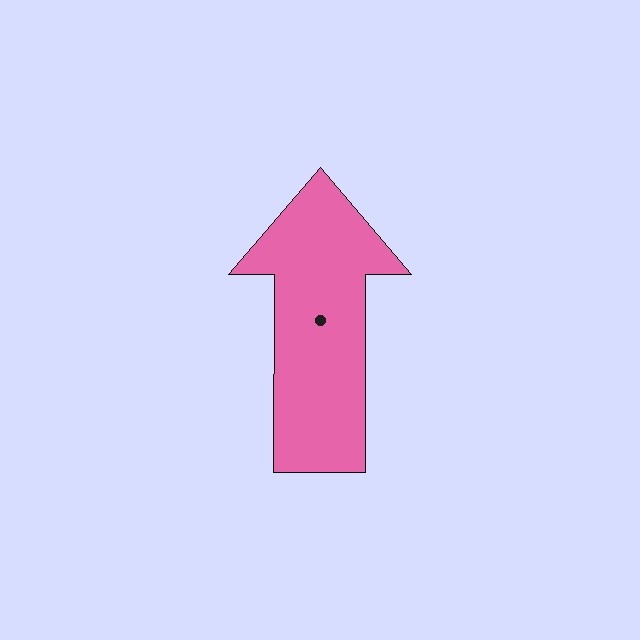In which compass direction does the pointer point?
North.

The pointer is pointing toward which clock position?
Roughly 12 o'clock.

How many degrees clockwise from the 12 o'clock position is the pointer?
Approximately 0 degrees.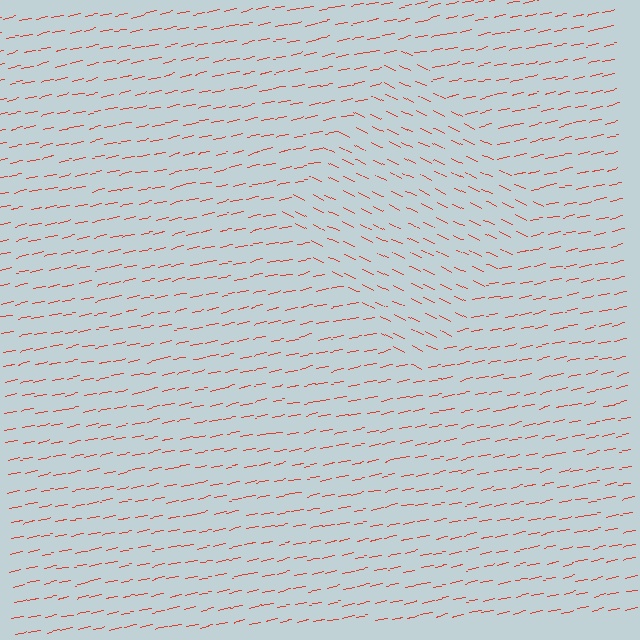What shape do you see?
I see a diamond.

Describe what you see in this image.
The image is filled with small red line segments. A diamond region in the image has lines oriented differently from the surrounding lines, creating a visible texture boundary.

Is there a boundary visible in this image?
Yes, there is a texture boundary formed by a change in line orientation.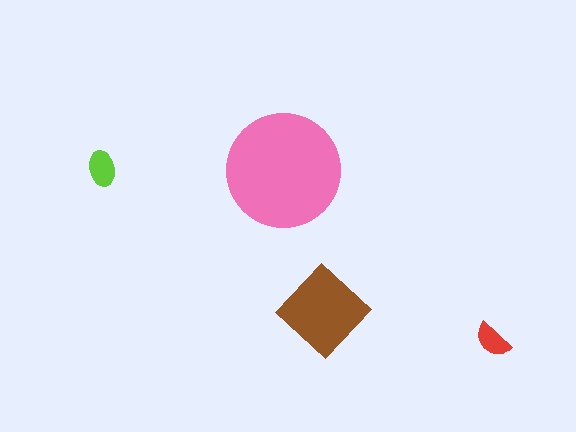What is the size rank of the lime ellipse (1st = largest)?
3rd.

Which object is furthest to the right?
The red semicircle is rightmost.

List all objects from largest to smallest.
The pink circle, the brown diamond, the lime ellipse, the red semicircle.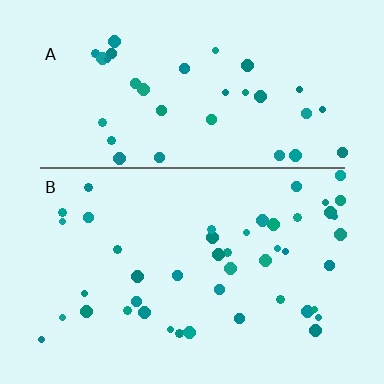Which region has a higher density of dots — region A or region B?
B (the bottom).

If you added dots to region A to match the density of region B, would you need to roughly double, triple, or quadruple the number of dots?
Approximately double.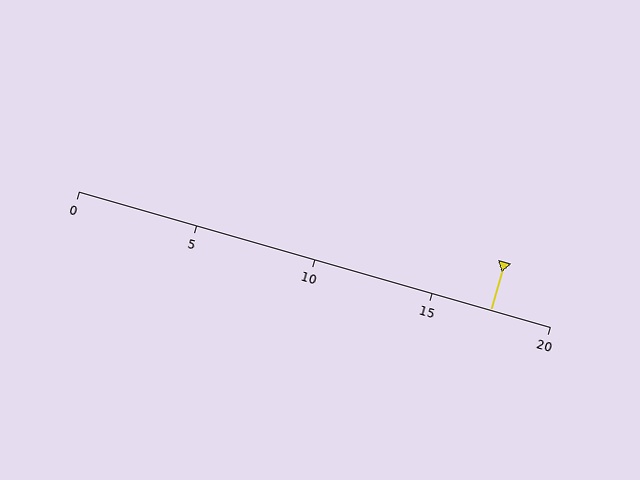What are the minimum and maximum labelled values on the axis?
The axis runs from 0 to 20.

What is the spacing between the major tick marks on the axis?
The major ticks are spaced 5 apart.